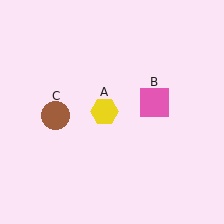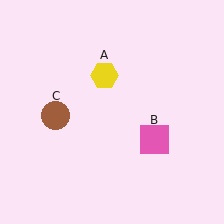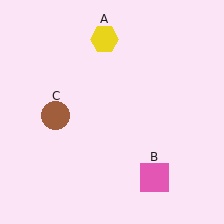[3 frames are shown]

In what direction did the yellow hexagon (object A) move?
The yellow hexagon (object A) moved up.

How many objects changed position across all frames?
2 objects changed position: yellow hexagon (object A), pink square (object B).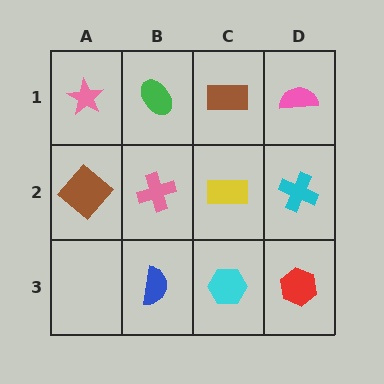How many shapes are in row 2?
4 shapes.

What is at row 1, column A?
A pink star.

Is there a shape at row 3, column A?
No, that cell is empty.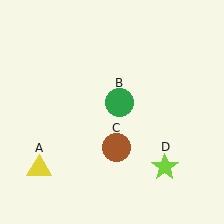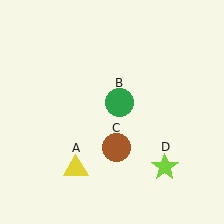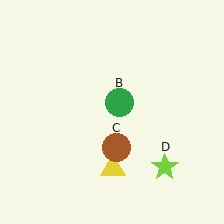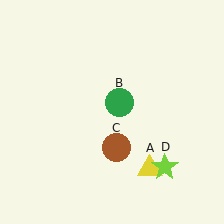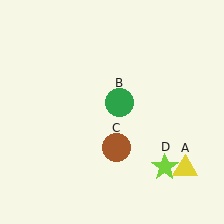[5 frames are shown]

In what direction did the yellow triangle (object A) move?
The yellow triangle (object A) moved right.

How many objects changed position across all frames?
1 object changed position: yellow triangle (object A).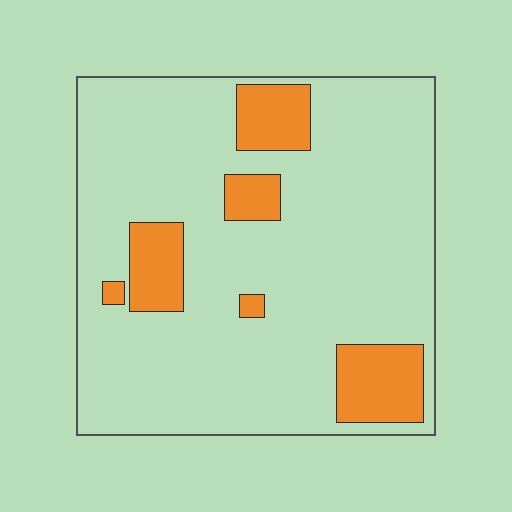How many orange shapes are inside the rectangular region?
6.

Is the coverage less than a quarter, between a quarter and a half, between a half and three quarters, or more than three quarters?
Less than a quarter.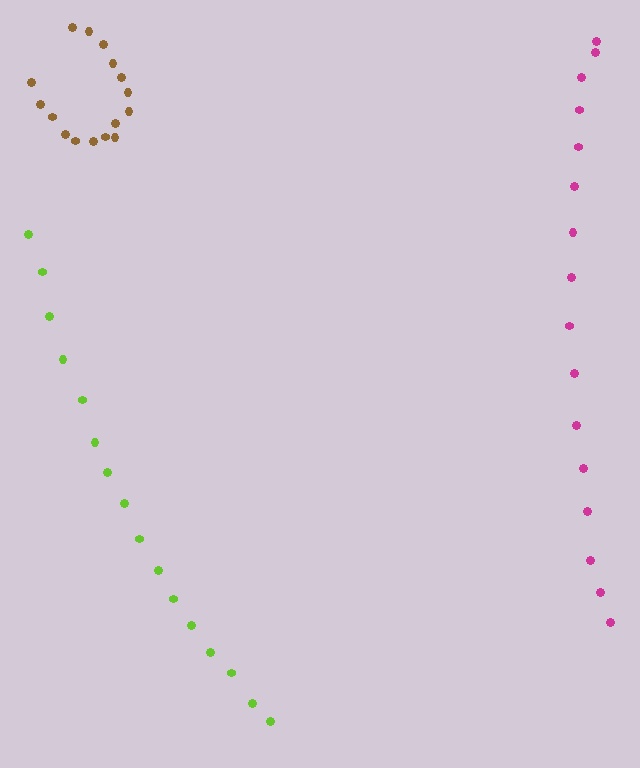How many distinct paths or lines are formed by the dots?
There are 3 distinct paths.